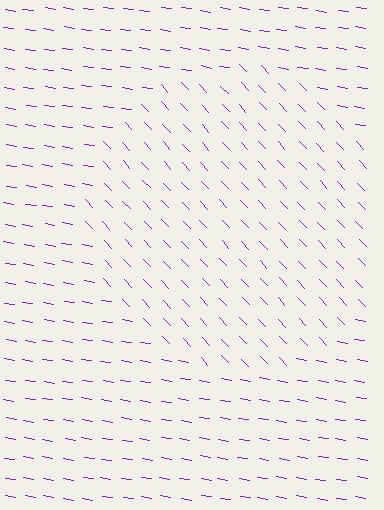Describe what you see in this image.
The image is filled with small purple line segments. A circle region in the image has lines oriented differently from the surrounding lines, creating a visible texture boundary.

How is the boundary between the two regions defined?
The boundary is defined purely by a change in line orientation (approximately 38 degrees difference). All lines are the same color and thickness.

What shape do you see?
I see a circle.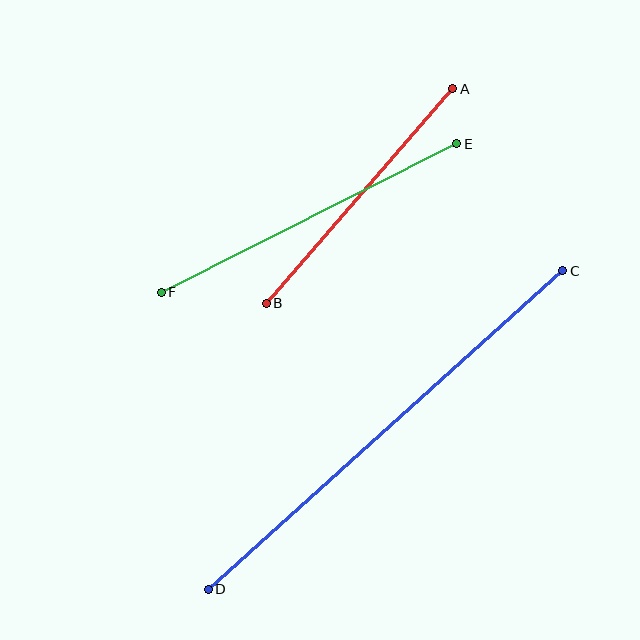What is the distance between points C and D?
The distance is approximately 477 pixels.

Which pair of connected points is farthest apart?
Points C and D are farthest apart.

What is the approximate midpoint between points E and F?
The midpoint is at approximately (309, 218) pixels.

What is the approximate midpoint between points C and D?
The midpoint is at approximately (386, 430) pixels.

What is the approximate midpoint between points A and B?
The midpoint is at approximately (359, 196) pixels.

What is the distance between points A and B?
The distance is approximately 284 pixels.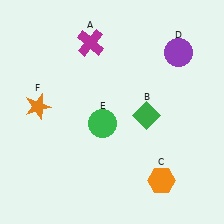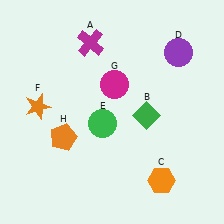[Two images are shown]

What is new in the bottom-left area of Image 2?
An orange pentagon (H) was added in the bottom-left area of Image 2.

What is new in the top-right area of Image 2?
A magenta circle (G) was added in the top-right area of Image 2.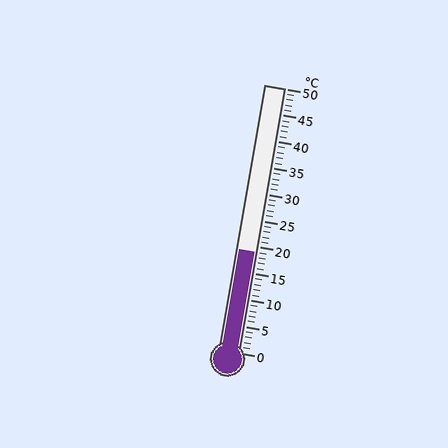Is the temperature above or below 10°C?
The temperature is above 10°C.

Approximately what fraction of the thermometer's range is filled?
The thermometer is filled to approximately 40% of its range.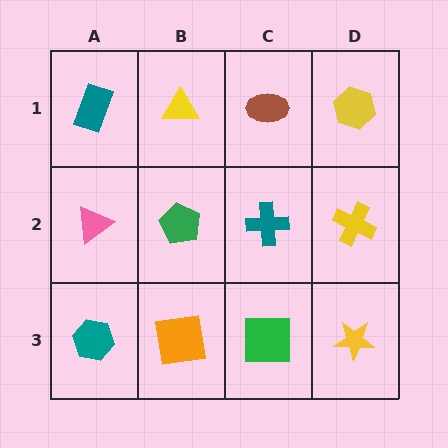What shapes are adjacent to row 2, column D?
A yellow hexagon (row 1, column D), a yellow star (row 3, column D), a teal cross (row 2, column C).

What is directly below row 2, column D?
A yellow star.